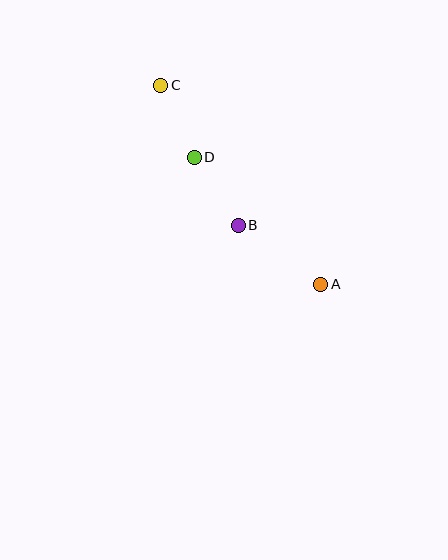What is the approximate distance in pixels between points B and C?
The distance between B and C is approximately 160 pixels.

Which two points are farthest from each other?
Points A and C are farthest from each other.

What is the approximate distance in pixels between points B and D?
The distance between B and D is approximately 81 pixels.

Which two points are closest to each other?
Points C and D are closest to each other.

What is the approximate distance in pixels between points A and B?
The distance between A and B is approximately 101 pixels.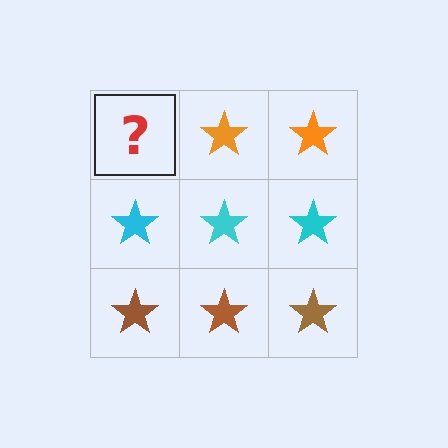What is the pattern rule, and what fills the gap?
The rule is that each row has a consistent color. The gap should be filled with an orange star.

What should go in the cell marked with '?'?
The missing cell should contain an orange star.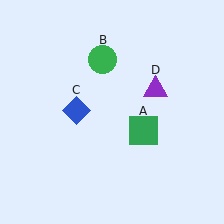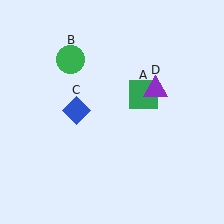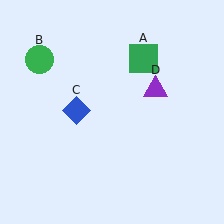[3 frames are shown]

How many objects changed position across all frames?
2 objects changed position: green square (object A), green circle (object B).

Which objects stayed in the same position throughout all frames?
Blue diamond (object C) and purple triangle (object D) remained stationary.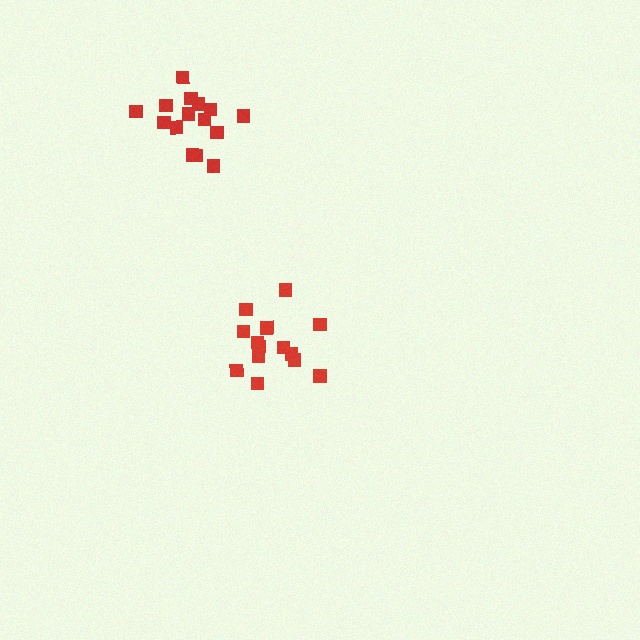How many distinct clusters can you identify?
There are 2 distinct clusters.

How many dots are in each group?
Group 1: 14 dots, Group 2: 15 dots (29 total).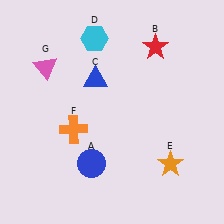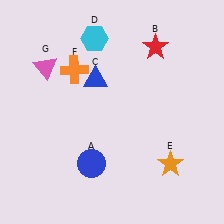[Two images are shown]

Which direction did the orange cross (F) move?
The orange cross (F) moved up.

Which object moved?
The orange cross (F) moved up.